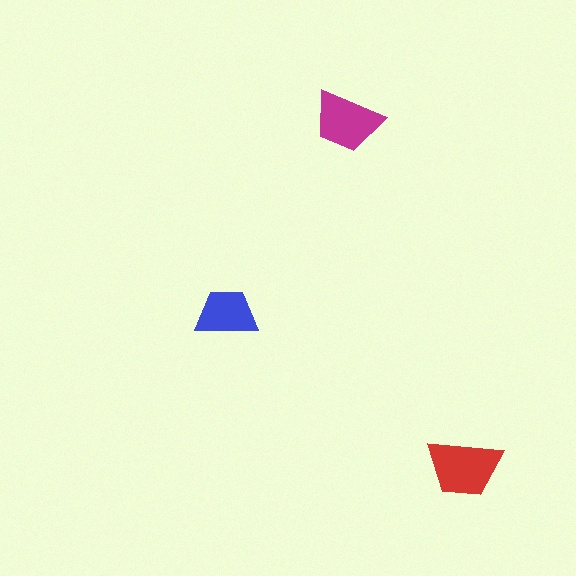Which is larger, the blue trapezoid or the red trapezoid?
The red one.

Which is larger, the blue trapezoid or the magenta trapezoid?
The magenta one.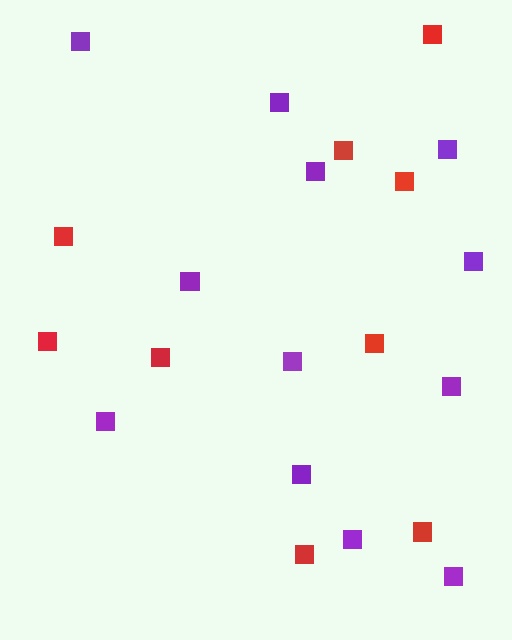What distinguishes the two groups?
There are 2 groups: one group of red squares (9) and one group of purple squares (12).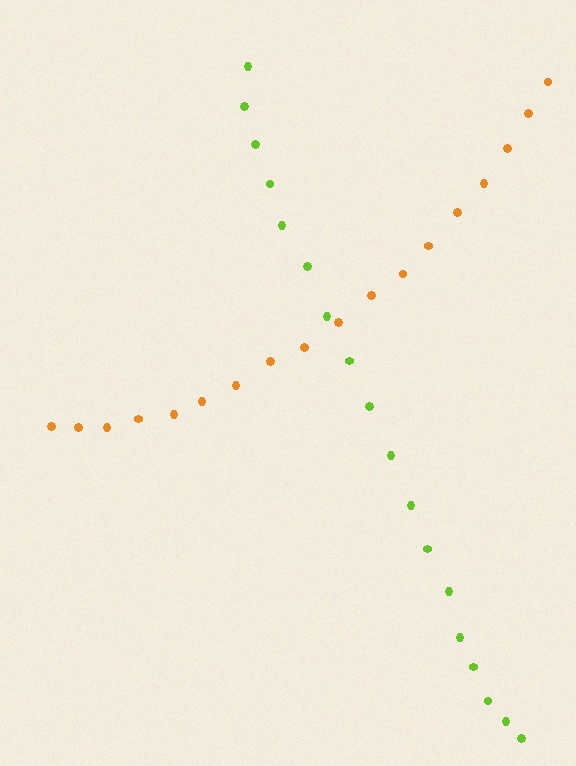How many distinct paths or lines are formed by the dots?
There are 2 distinct paths.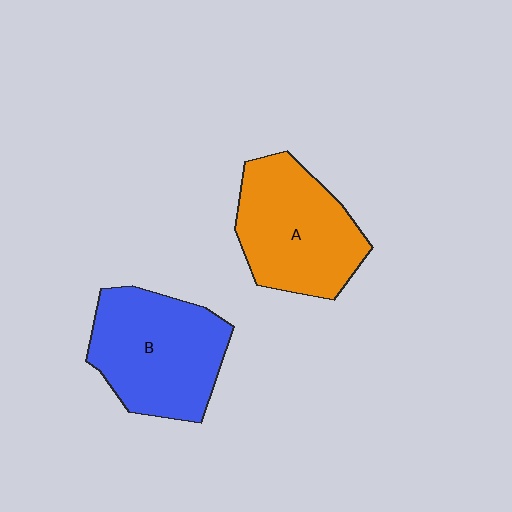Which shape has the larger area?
Shape B (blue).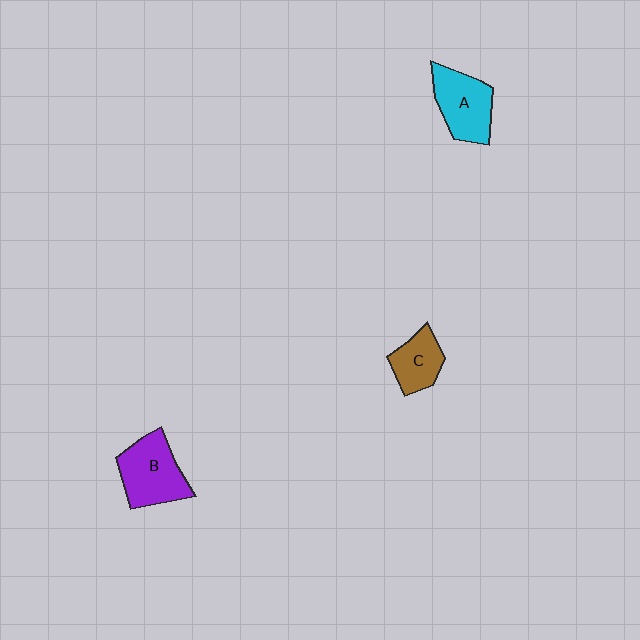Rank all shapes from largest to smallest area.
From largest to smallest: B (purple), A (cyan), C (brown).